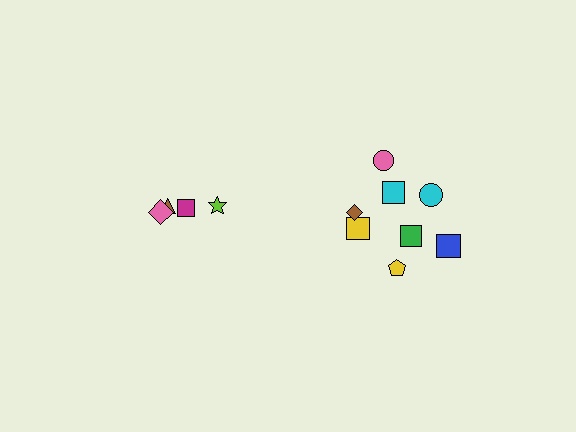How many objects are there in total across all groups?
There are 12 objects.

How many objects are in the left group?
There are 4 objects.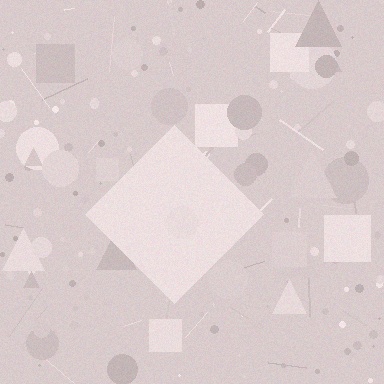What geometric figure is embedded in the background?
A diamond is embedded in the background.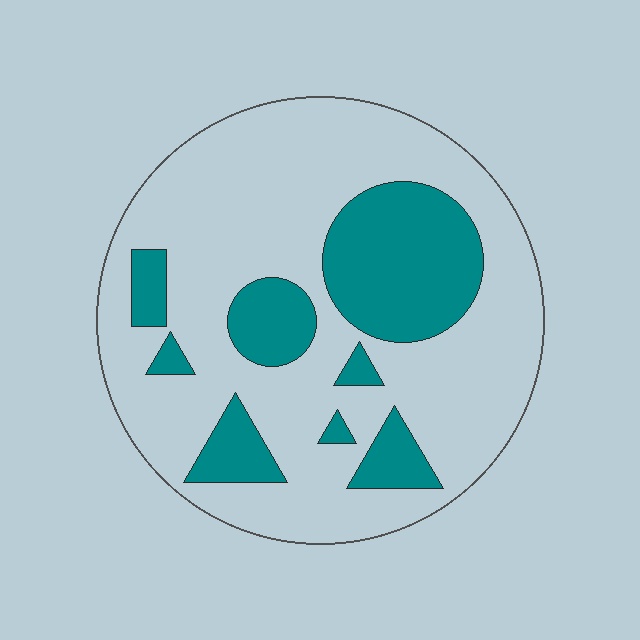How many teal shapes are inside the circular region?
8.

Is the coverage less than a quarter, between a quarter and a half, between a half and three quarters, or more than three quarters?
Between a quarter and a half.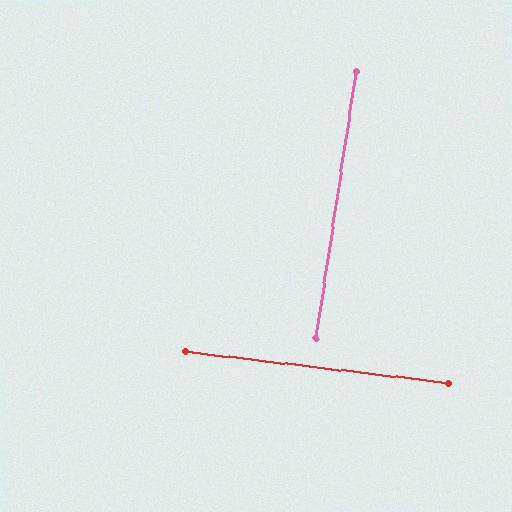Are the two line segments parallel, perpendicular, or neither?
Perpendicular — they meet at approximately 88°.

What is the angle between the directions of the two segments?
Approximately 88 degrees.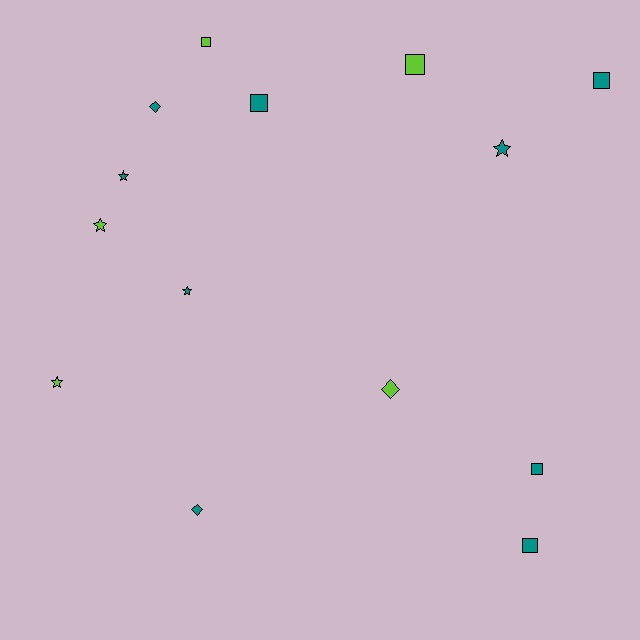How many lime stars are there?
There are 2 lime stars.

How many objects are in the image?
There are 14 objects.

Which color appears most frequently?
Teal, with 9 objects.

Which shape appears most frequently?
Square, with 6 objects.